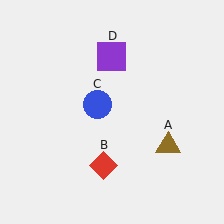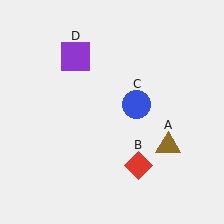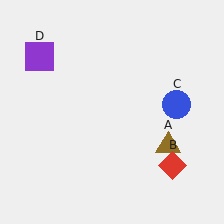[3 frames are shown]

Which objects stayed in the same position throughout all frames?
Brown triangle (object A) remained stationary.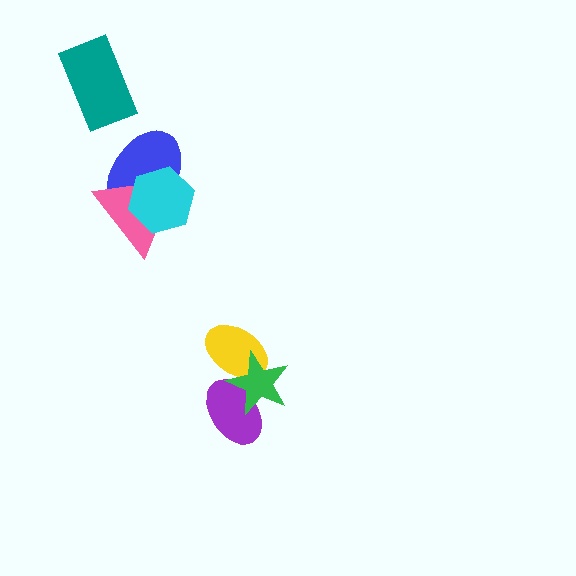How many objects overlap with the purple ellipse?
2 objects overlap with the purple ellipse.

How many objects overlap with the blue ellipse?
2 objects overlap with the blue ellipse.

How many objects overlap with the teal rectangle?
0 objects overlap with the teal rectangle.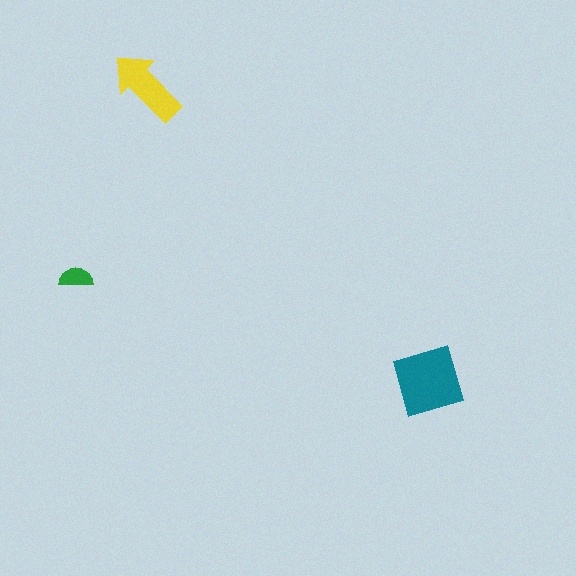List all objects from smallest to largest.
The green semicircle, the yellow arrow, the teal diamond.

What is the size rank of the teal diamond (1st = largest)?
1st.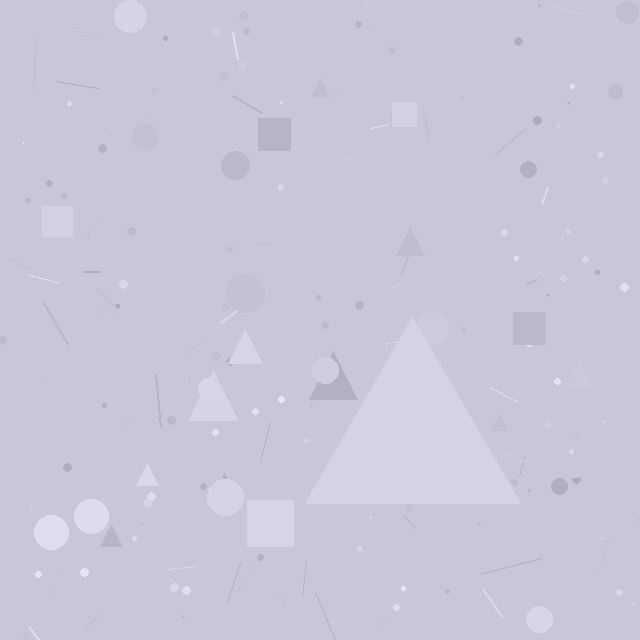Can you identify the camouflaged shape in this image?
The camouflaged shape is a triangle.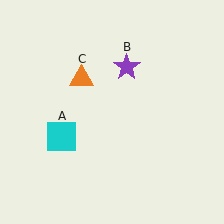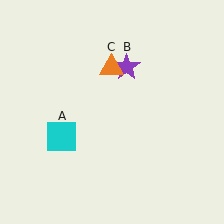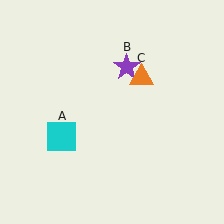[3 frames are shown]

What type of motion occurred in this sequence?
The orange triangle (object C) rotated clockwise around the center of the scene.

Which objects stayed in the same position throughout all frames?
Cyan square (object A) and purple star (object B) remained stationary.